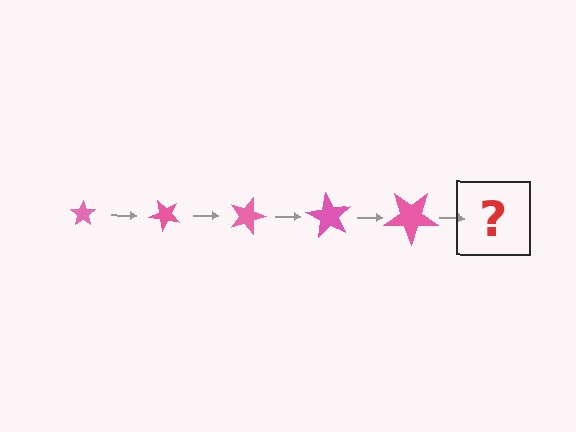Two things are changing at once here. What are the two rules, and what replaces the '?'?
The two rules are that the star grows larger each step and it rotates 45 degrees each step. The '?' should be a star, larger than the previous one and rotated 225 degrees from the start.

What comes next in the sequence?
The next element should be a star, larger than the previous one and rotated 225 degrees from the start.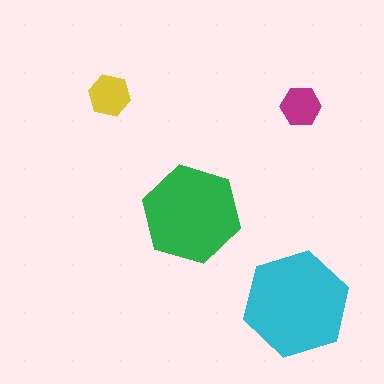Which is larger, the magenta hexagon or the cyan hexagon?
The cyan one.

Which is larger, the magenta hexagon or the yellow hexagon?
The yellow one.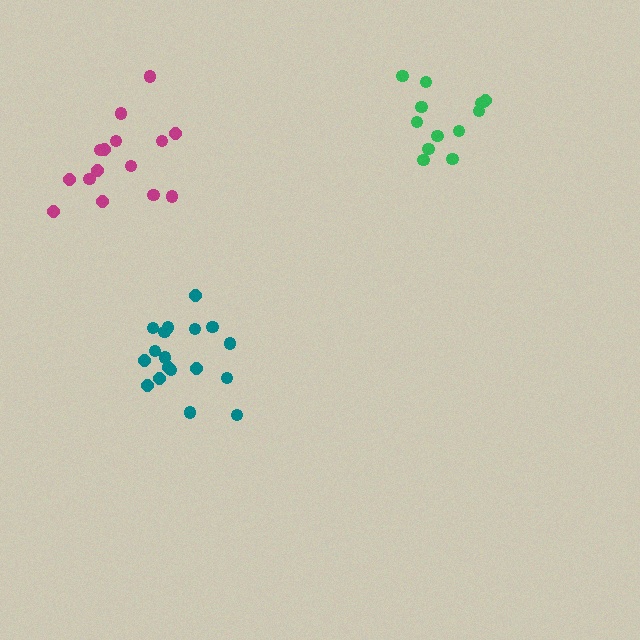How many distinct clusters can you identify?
There are 3 distinct clusters.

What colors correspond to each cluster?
The clusters are colored: green, magenta, teal.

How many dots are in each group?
Group 1: 12 dots, Group 2: 15 dots, Group 3: 18 dots (45 total).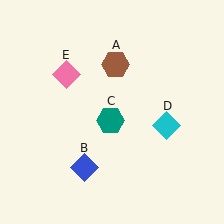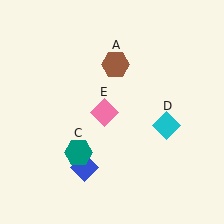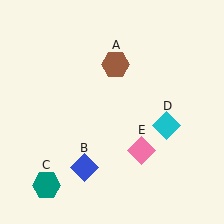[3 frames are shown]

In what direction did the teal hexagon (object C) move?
The teal hexagon (object C) moved down and to the left.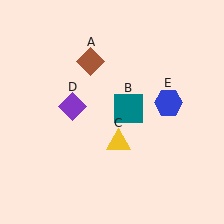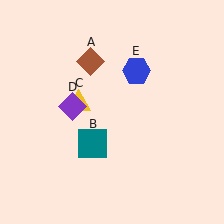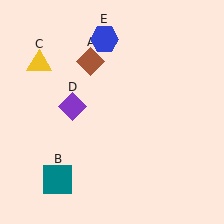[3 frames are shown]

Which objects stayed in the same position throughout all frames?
Brown diamond (object A) and purple diamond (object D) remained stationary.